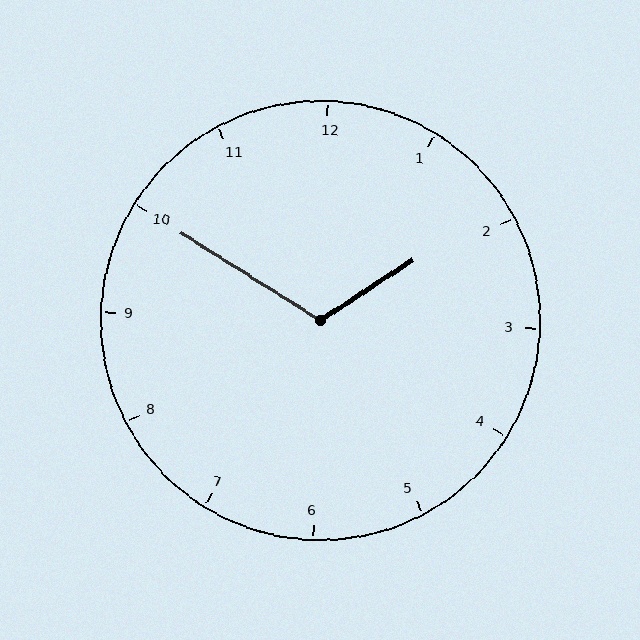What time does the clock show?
1:50.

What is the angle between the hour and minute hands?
Approximately 115 degrees.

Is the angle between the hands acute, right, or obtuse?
It is obtuse.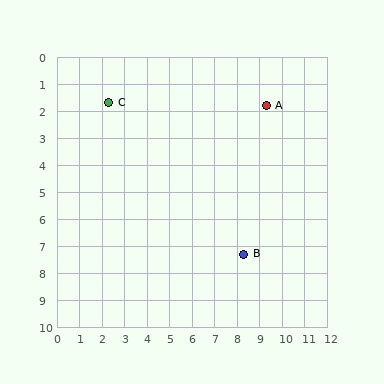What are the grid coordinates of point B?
Point B is at approximately (8.3, 7.3).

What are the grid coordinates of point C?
Point C is at approximately (2.3, 1.7).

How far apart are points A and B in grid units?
Points A and B are about 5.6 grid units apart.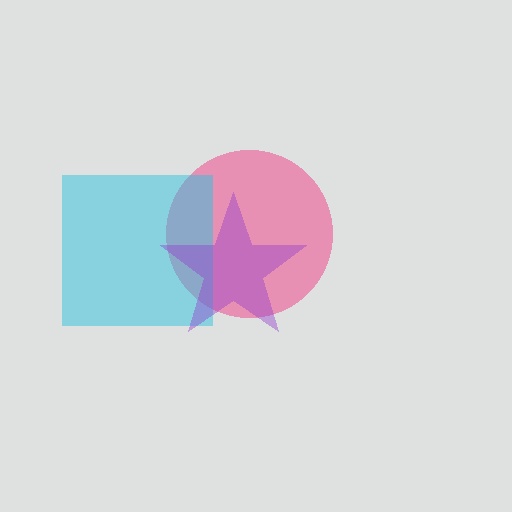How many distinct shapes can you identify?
There are 3 distinct shapes: a pink circle, a cyan square, a purple star.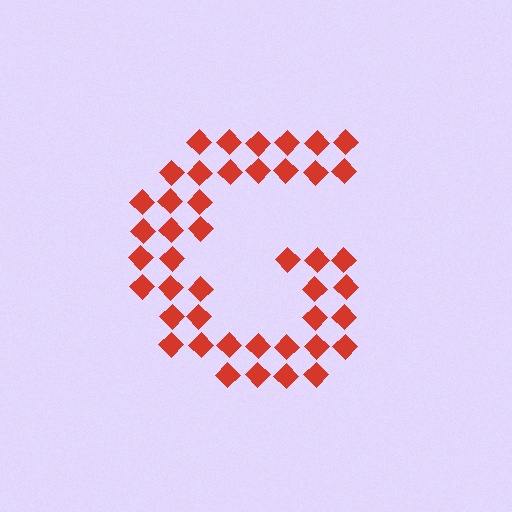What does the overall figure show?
The overall figure shows the letter G.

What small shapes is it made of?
It is made of small diamonds.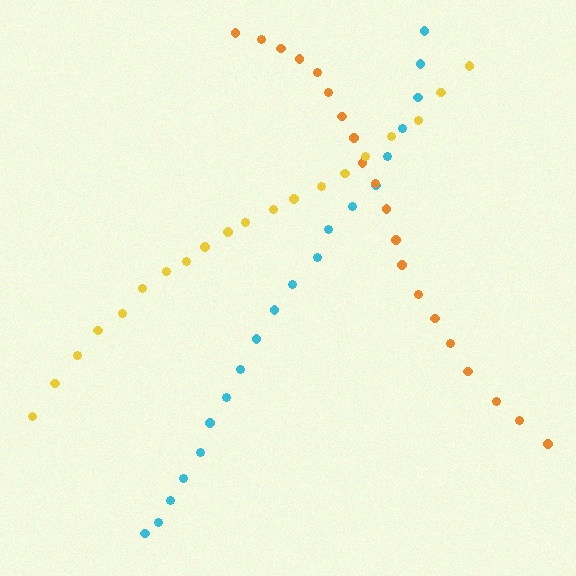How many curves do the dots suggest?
There are 3 distinct paths.